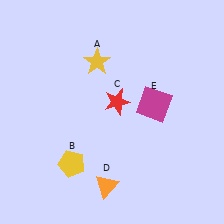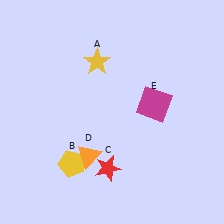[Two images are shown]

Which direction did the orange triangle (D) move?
The orange triangle (D) moved up.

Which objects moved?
The objects that moved are: the red star (C), the orange triangle (D).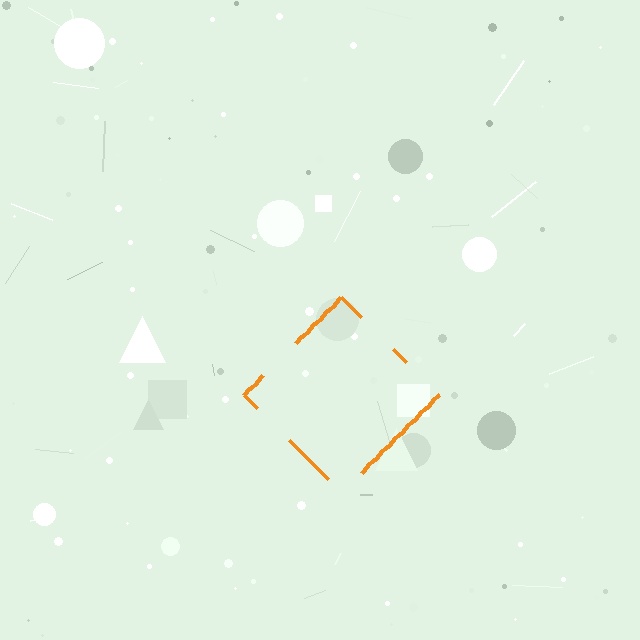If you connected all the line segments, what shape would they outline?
They would outline a diamond.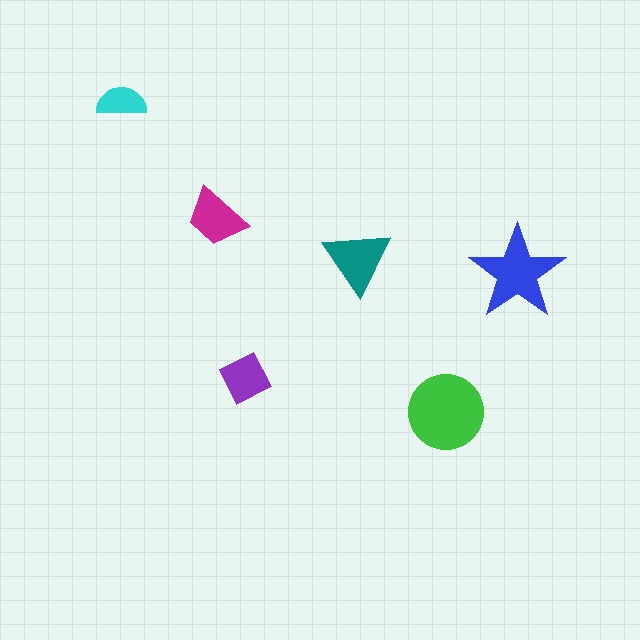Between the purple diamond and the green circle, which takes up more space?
The green circle.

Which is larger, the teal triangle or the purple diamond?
The teal triangle.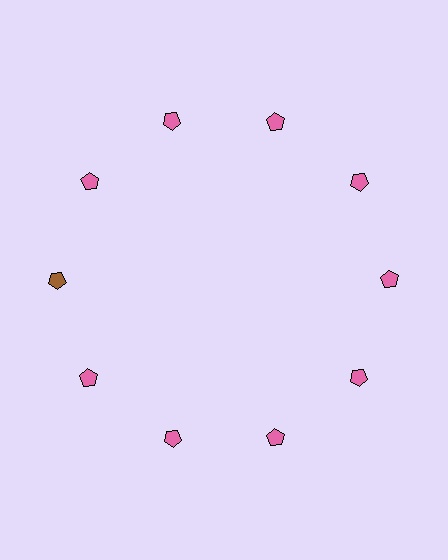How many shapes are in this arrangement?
There are 10 shapes arranged in a ring pattern.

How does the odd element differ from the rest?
It has a different color: brown instead of pink.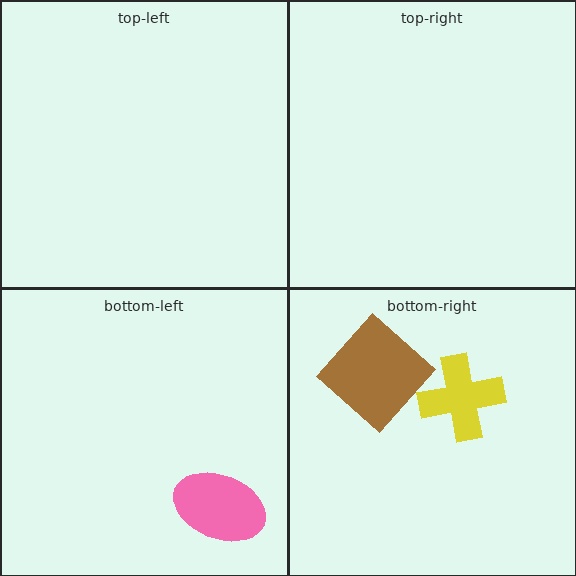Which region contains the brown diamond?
The bottom-right region.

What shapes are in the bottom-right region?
The brown diamond, the yellow cross.